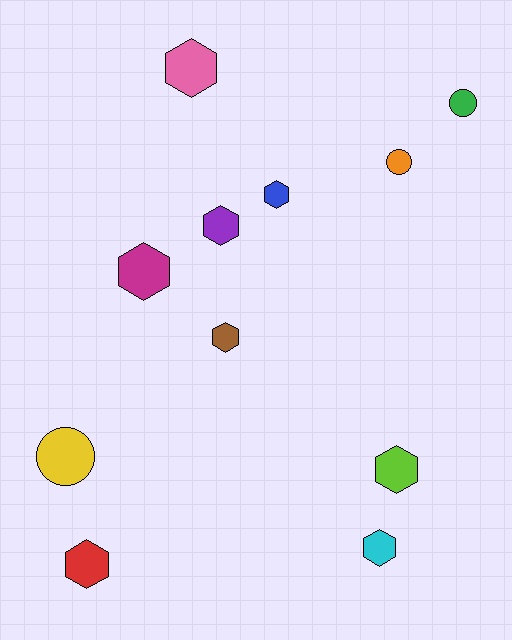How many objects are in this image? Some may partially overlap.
There are 11 objects.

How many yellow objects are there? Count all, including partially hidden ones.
There is 1 yellow object.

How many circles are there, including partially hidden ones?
There are 3 circles.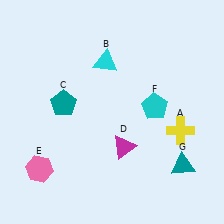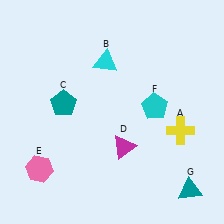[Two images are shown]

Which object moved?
The teal triangle (G) moved down.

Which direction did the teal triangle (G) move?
The teal triangle (G) moved down.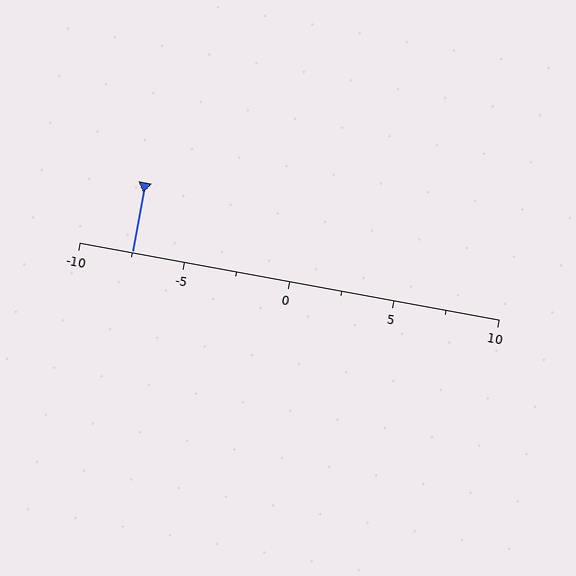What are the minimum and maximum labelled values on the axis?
The axis runs from -10 to 10.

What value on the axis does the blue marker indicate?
The marker indicates approximately -7.5.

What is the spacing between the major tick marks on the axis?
The major ticks are spaced 5 apart.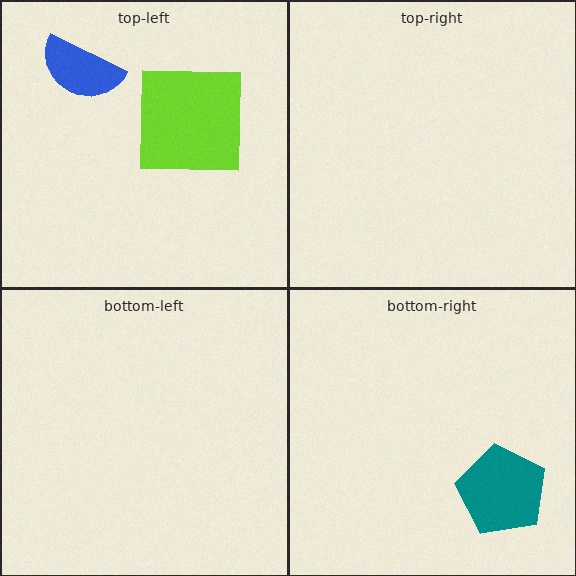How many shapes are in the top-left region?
2.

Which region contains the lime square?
The top-left region.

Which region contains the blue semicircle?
The top-left region.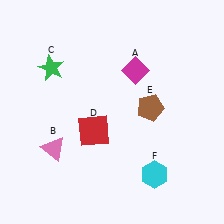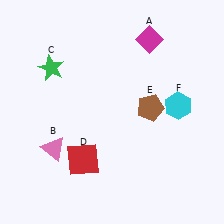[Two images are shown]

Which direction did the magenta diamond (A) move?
The magenta diamond (A) moved up.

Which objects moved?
The objects that moved are: the magenta diamond (A), the red square (D), the cyan hexagon (F).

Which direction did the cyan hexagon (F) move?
The cyan hexagon (F) moved up.